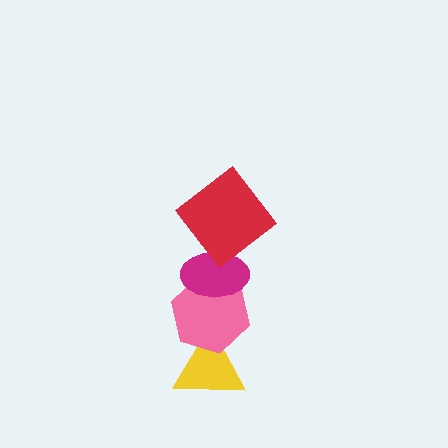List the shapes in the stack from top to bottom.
From top to bottom: the red diamond, the magenta ellipse, the pink hexagon, the yellow triangle.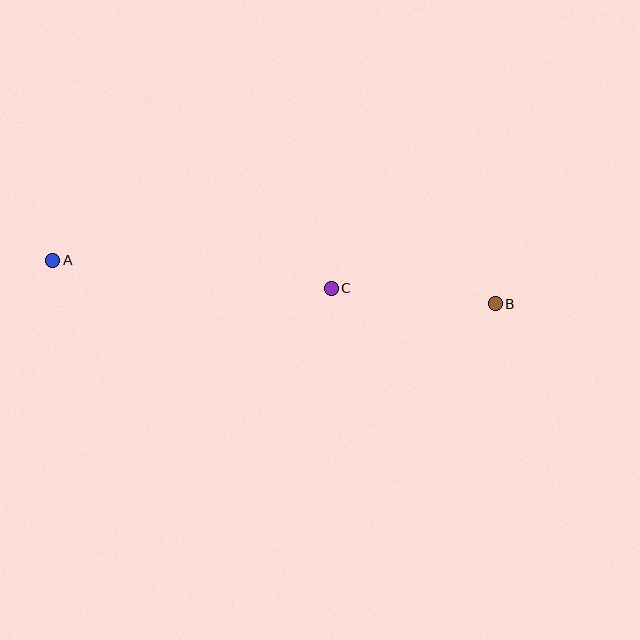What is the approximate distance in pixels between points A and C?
The distance between A and C is approximately 280 pixels.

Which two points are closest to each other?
Points B and C are closest to each other.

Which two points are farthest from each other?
Points A and B are farthest from each other.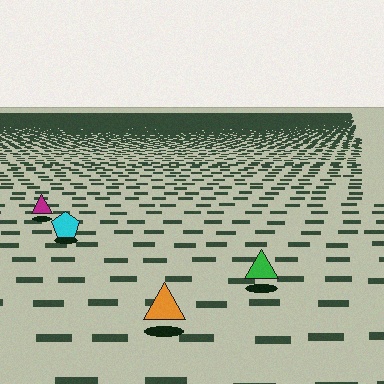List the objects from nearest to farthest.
From nearest to farthest: the orange triangle, the green triangle, the cyan pentagon, the magenta triangle.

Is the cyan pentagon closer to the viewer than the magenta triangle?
Yes. The cyan pentagon is closer — you can tell from the texture gradient: the ground texture is coarser near it.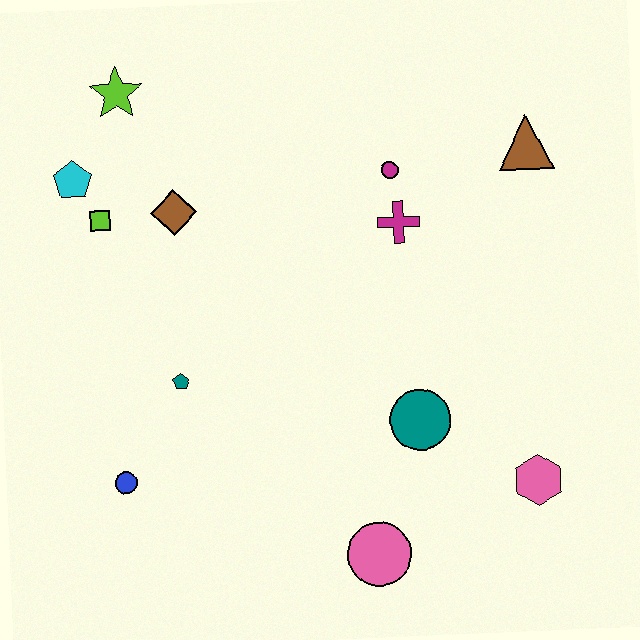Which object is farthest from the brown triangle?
The blue circle is farthest from the brown triangle.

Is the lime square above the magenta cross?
Yes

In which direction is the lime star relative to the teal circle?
The lime star is above the teal circle.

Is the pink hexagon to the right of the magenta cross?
Yes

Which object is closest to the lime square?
The cyan pentagon is closest to the lime square.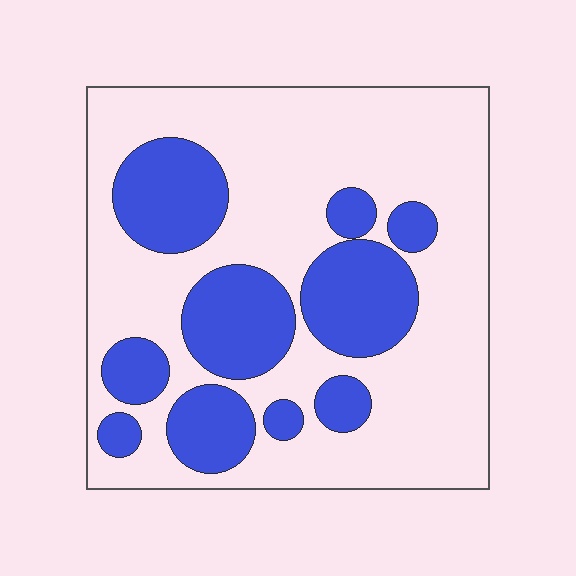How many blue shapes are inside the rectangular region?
10.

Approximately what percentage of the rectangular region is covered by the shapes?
Approximately 30%.